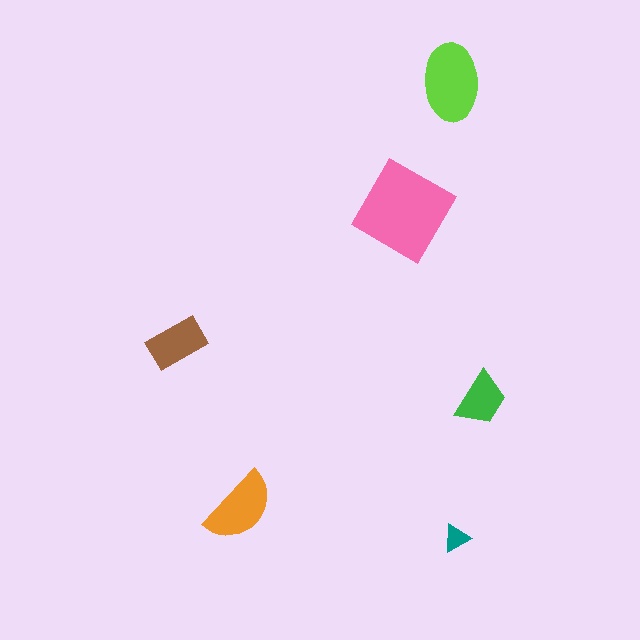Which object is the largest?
The pink diamond.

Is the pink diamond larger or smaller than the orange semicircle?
Larger.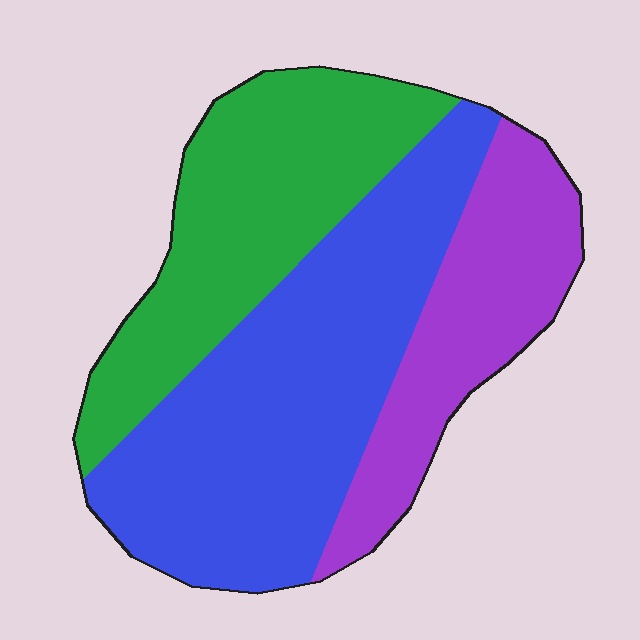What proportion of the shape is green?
Green covers roughly 30% of the shape.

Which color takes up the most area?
Blue, at roughly 45%.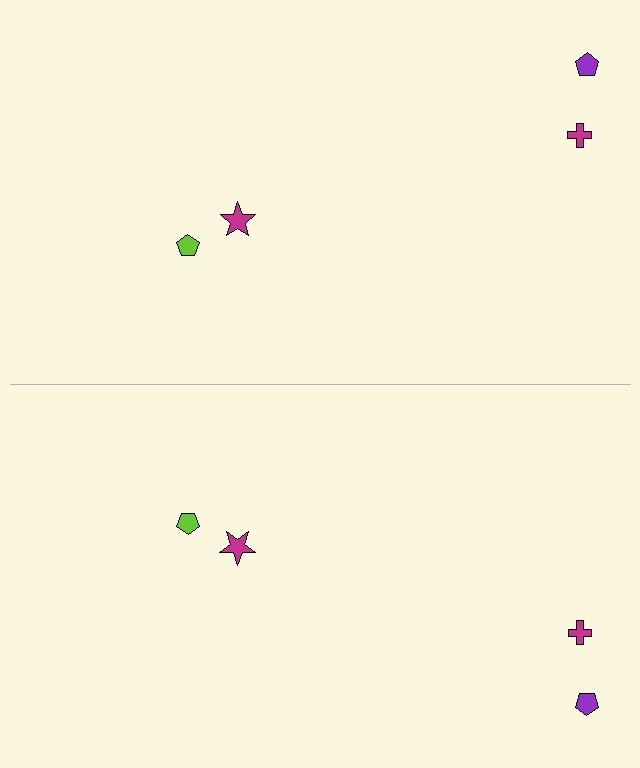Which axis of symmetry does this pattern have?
The pattern has a horizontal axis of symmetry running through the center of the image.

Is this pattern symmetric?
Yes, this pattern has bilateral (reflection) symmetry.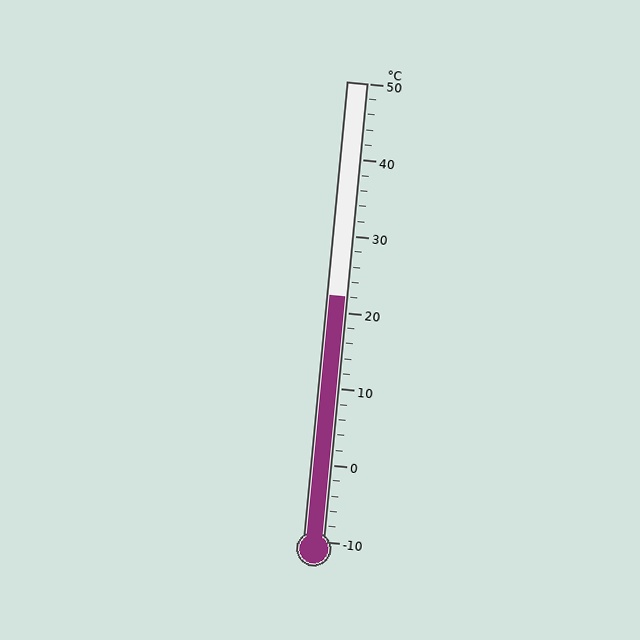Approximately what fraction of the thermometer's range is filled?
The thermometer is filled to approximately 55% of its range.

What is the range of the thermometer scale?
The thermometer scale ranges from -10°C to 50°C.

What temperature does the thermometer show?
The thermometer shows approximately 22°C.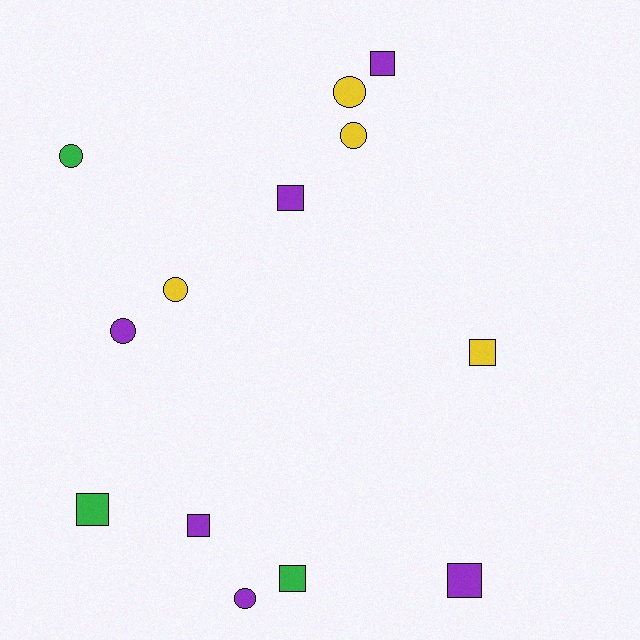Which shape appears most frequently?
Square, with 7 objects.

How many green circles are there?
There is 1 green circle.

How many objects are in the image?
There are 13 objects.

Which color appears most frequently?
Purple, with 6 objects.